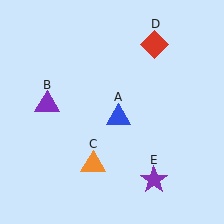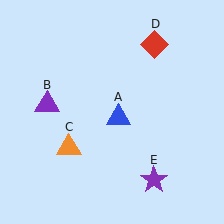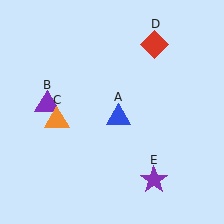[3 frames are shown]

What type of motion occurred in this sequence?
The orange triangle (object C) rotated clockwise around the center of the scene.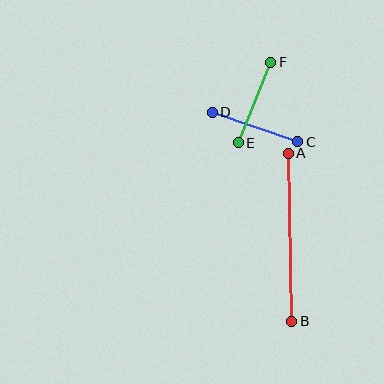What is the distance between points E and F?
The distance is approximately 87 pixels.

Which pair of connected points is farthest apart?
Points A and B are farthest apart.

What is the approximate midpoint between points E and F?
The midpoint is at approximately (254, 102) pixels.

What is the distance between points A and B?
The distance is approximately 168 pixels.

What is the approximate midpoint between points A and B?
The midpoint is at approximately (290, 237) pixels.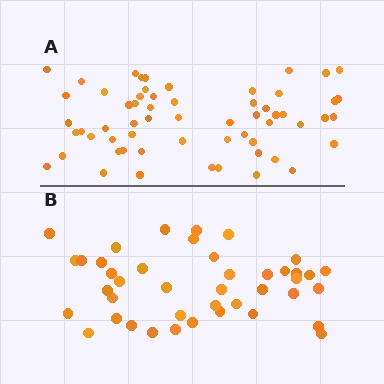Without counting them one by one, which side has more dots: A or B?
Region A (the top region) has more dots.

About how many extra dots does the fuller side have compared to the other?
Region A has approximately 20 more dots than region B.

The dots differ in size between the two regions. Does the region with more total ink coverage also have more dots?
No. Region B has more total ink coverage because its dots are larger, but region A actually contains more individual dots. Total area can be misleading — the number of items is what matters here.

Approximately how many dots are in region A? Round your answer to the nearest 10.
About 60 dots.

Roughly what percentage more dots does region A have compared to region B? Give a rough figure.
About 45% more.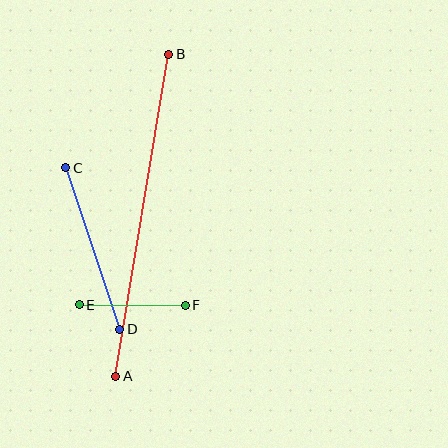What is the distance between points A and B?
The distance is approximately 326 pixels.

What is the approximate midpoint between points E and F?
The midpoint is at approximately (132, 305) pixels.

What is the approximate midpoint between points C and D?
The midpoint is at approximately (93, 248) pixels.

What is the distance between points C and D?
The distance is approximately 171 pixels.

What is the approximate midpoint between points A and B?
The midpoint is at approximately (142, 215) pixels.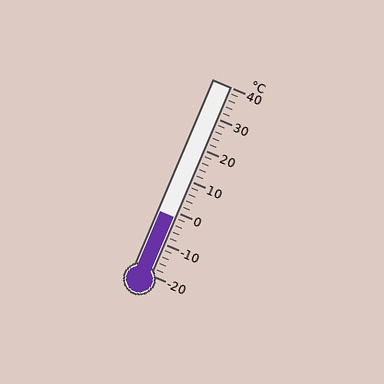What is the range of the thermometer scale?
The thermometer scale ranges from -20°C to 40°C.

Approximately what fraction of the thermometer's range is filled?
The thermometer is filled to approximately 30% of its range.